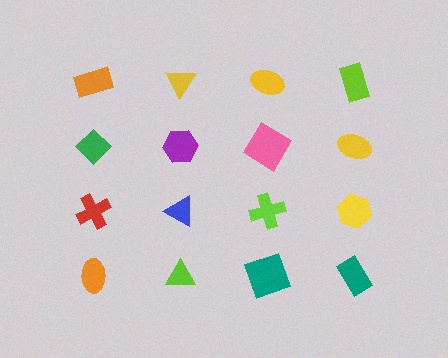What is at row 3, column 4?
A yellow hexagon.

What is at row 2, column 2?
A purple hexagon.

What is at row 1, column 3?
A yellow ellipse.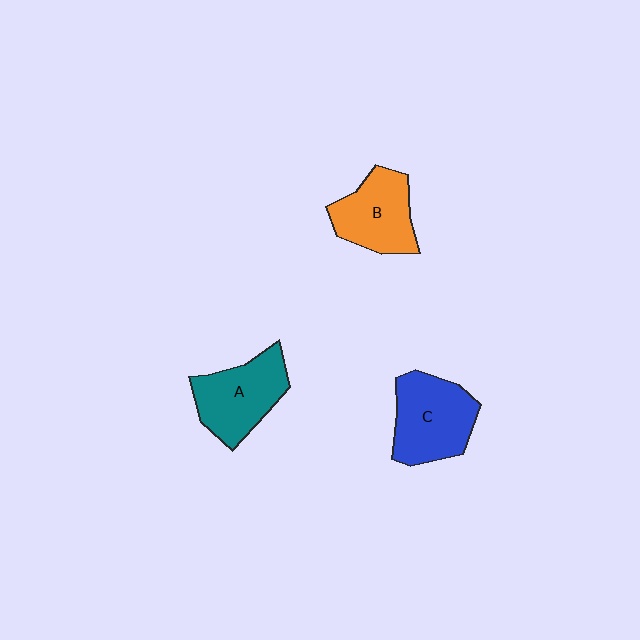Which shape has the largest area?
Shape C (blue).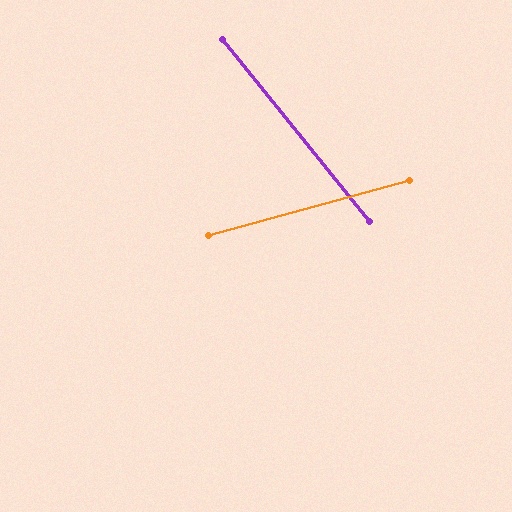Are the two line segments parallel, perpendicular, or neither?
Neither parallel nor perpendicular — they differ by about 66°.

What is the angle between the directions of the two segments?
Approximately 66 degrees.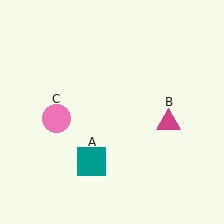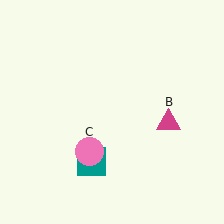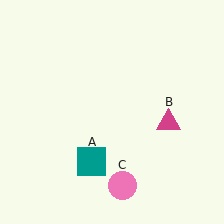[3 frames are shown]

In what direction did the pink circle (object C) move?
The pink circle (object C) moved down and to the right.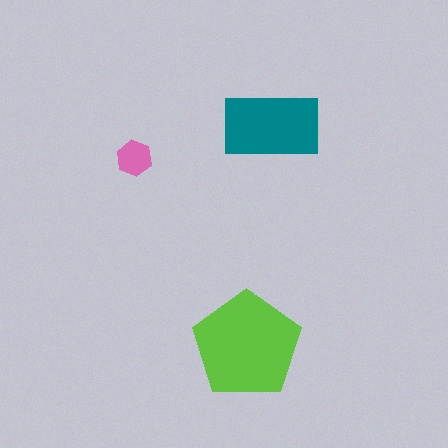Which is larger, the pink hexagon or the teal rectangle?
The teal rectangle.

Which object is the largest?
The lime pentagon.